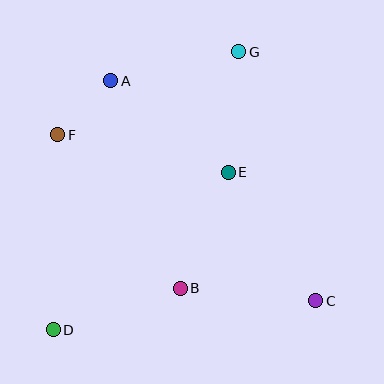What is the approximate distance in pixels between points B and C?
The distance between B and C is approximately 136 pixels.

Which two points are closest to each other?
Points A and F are closest to each other.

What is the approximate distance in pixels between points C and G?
The distance between C and G is approximately 260 pixels.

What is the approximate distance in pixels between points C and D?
The distance between C and D is approximately 264 pixels.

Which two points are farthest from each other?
Points D and G are farthest from each other.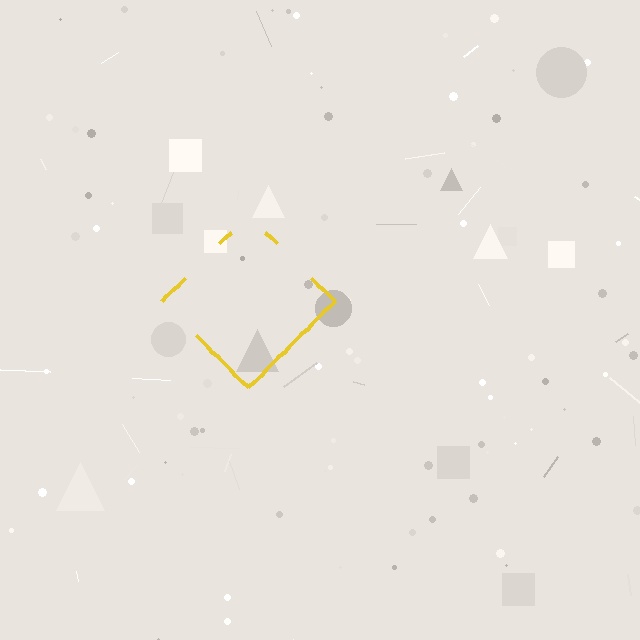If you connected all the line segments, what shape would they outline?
They would outline a diamond.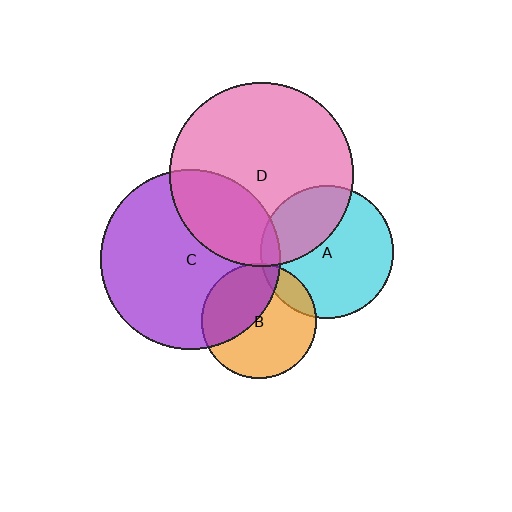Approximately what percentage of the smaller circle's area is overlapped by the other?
Approximately 40%.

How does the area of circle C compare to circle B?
Approximately 2.5 times.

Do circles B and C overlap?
Yes.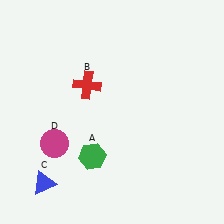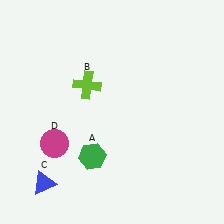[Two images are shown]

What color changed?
The cross (B) changed from red in Image 1 to lime in Image 2.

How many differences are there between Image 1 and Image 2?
There is 1 difference between the two images.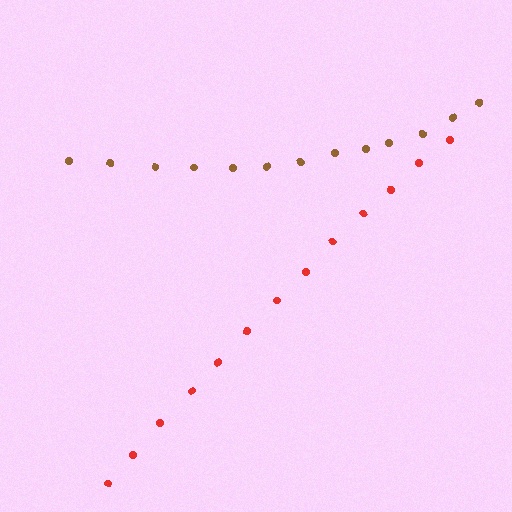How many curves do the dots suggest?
There are 2 distinct paths.